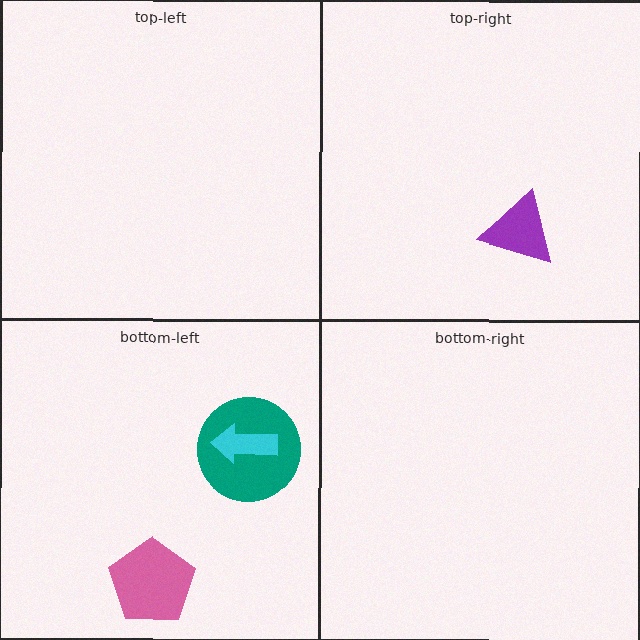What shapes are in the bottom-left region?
The teal circle, the cyan arrow, the pink pentagon.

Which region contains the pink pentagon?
The bottom-left region.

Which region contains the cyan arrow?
The bottom-left region.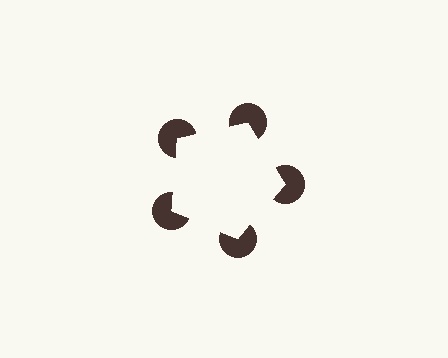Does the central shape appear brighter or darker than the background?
It typically appears slightly brighter than the background, even though no actual brightness change is drawn.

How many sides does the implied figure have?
5 sides.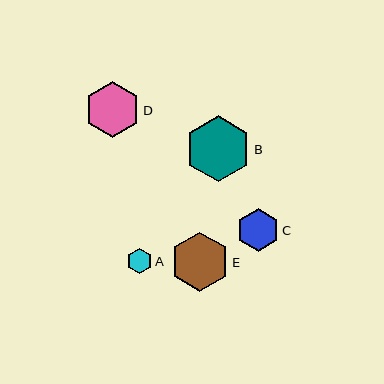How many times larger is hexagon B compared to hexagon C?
Hexagon B is approximately 1.6 times the size of hexagon C.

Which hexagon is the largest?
Hexagon B is the largest with a size of approximately 66 pixels.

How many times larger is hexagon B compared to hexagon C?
Hexagon B is approximately 1.6 times the size of hexagon C.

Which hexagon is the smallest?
Hexagon A is the smallest with a size of approximately 25 pixels.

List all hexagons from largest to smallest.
From largest to smallest: B, E, D, C, A.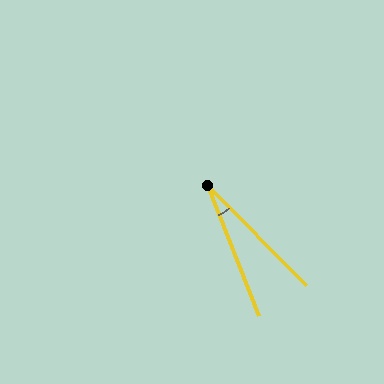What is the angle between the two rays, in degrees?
Approximately 23 degrees.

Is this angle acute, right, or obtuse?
It is acute.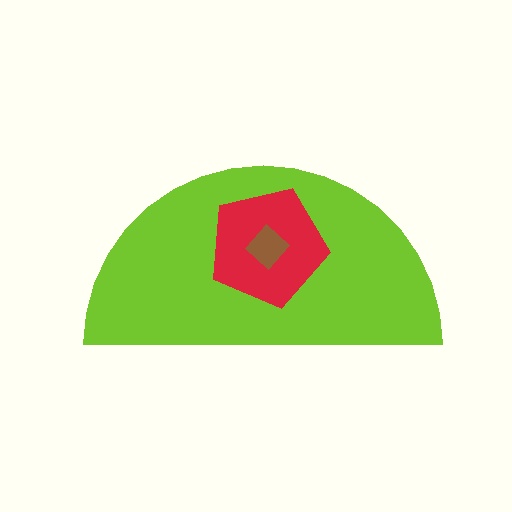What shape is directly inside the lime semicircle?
The red pentagon.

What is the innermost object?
The brown diamond.